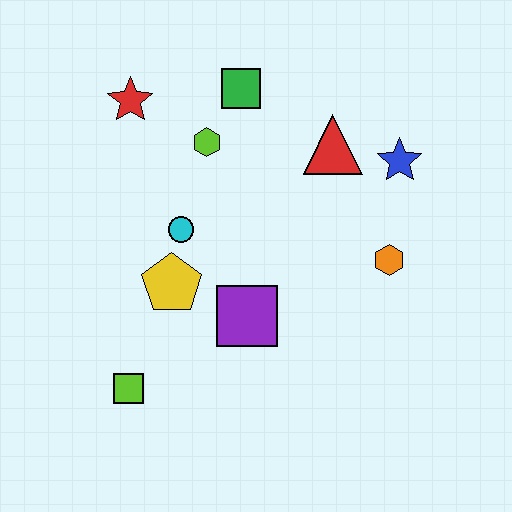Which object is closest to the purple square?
The yellow pentagon is closest to the purple square.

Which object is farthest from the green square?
The lime square is farthest from the green square.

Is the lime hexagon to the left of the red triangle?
Yes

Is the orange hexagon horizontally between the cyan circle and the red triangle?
No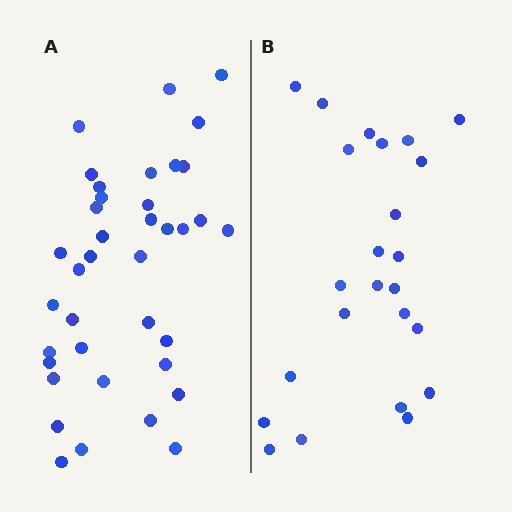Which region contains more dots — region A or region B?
Region A (the left region) has more dots.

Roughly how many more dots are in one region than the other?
Region A has approximately 15 more dots than region B.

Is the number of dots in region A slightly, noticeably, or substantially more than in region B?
Region A has substantially more. The ratio is roughly 1.6 to 1.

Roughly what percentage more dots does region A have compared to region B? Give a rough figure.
About 60% more.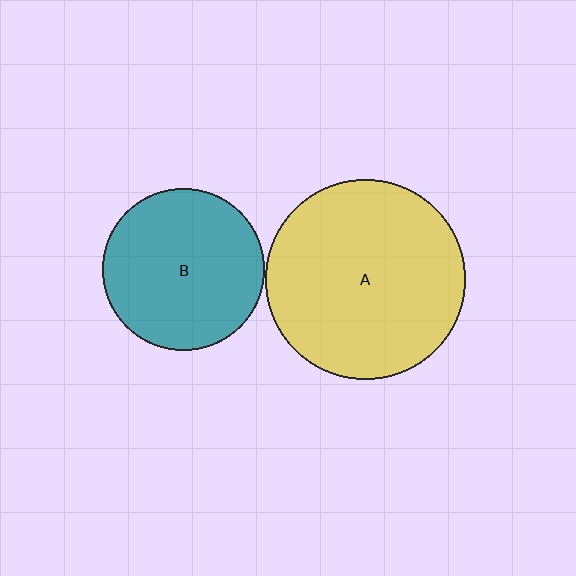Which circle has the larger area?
Circle A (yellow).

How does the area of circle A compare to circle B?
Approximately 1.5 times.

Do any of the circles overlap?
No, none of the circles overlap.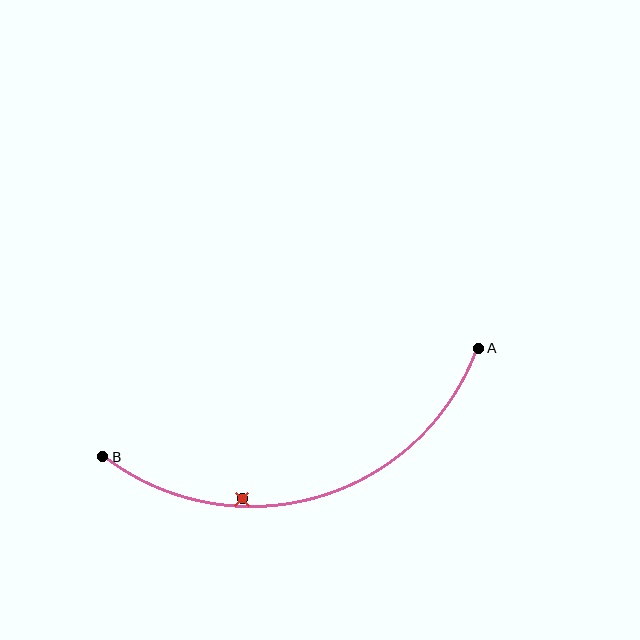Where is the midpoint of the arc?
The arc midpoint is the point on the curve farthest from the straight line joining A and B. It sits below that line.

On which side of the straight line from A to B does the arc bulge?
The arc bulges below the straight line connecting A and B.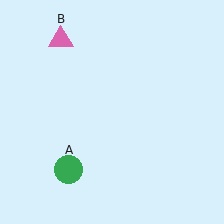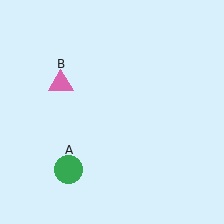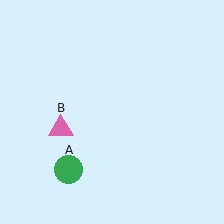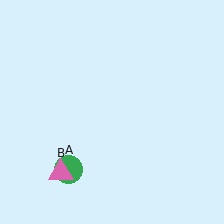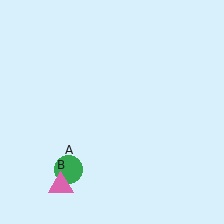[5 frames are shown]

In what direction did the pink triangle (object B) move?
The pink triangle (object B) moved down.